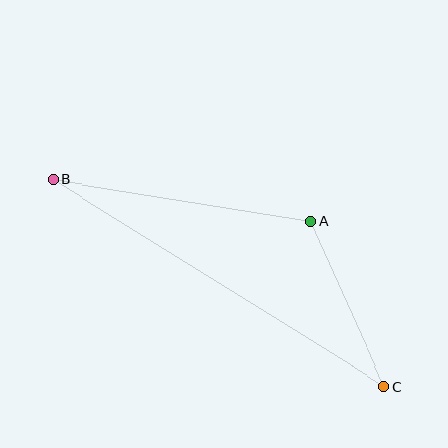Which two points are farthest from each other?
Points B and C are farthest from each other.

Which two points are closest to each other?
Points A and C are closest to each other.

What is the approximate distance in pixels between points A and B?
The distance between A and B is approximately 260 pixels.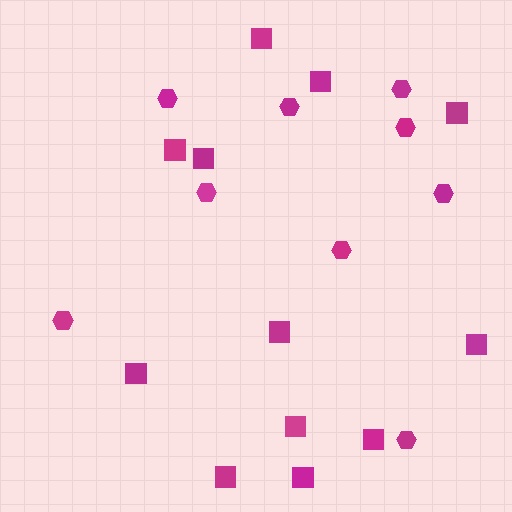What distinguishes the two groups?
There are 2 groups: one group of hexagons (9) and one group of squares (12).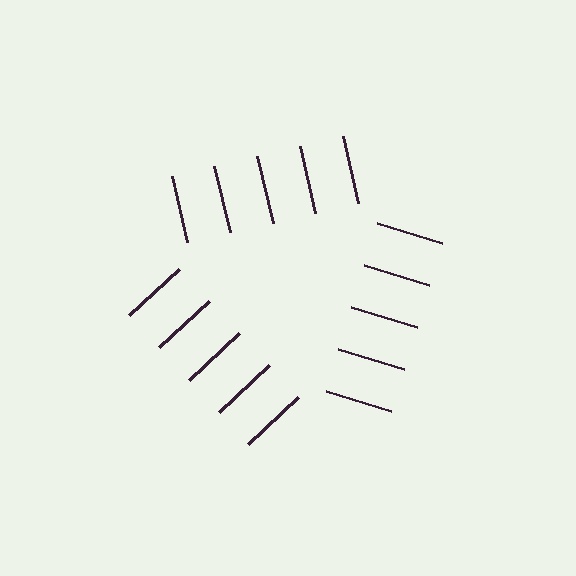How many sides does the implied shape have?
3 sides — the line-ends trace a triangle.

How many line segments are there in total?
15 — 5 along each of the 3 edges.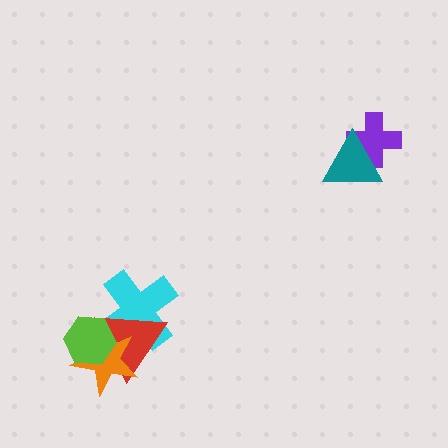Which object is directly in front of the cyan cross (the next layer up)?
The red triangle is directly in front of the cyan cross.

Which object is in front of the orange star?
The lime hexagon is in front of the orange star.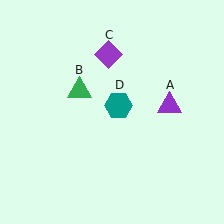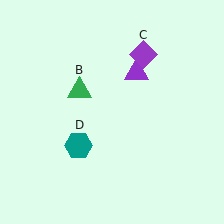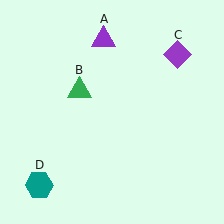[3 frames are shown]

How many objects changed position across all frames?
3 objects changed position: purple triangle (object A), purple diamond (object C), teal hexagon (object D).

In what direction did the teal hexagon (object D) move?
The teal hexagon (object D) moved down and to the left.